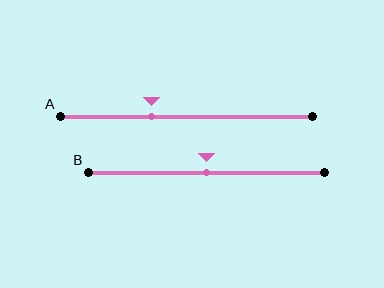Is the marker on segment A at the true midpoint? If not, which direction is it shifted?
No, the marker on segment A is shifted to the left by about 14% of the segment length.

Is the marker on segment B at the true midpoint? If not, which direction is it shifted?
Yes, the marker on segment B is at the true midpoint.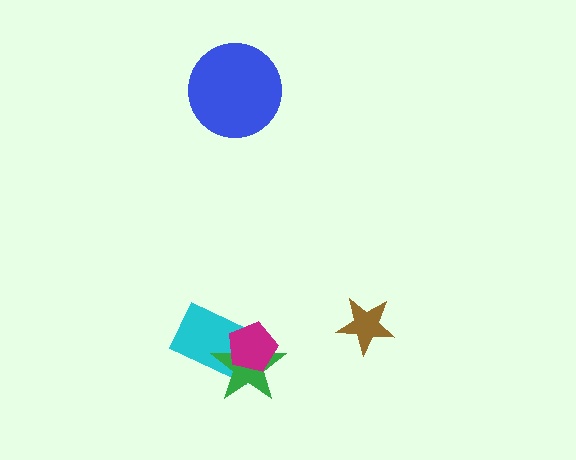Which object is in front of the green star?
The magenta pentagon is in front of the green star.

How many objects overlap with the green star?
2 objects overlap with the green star.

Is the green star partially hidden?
Yes, it is partially covered by another shape.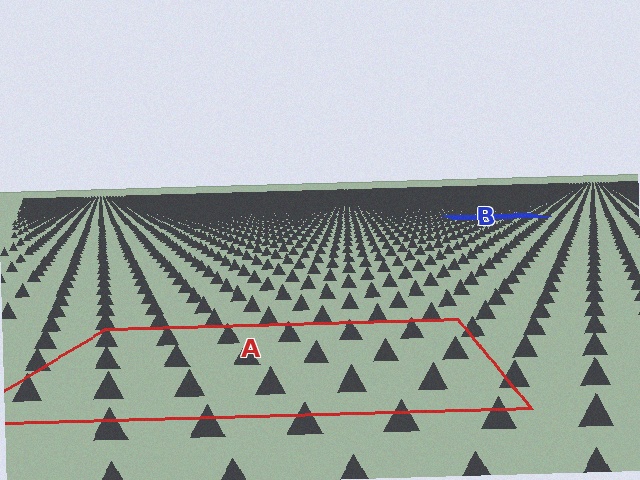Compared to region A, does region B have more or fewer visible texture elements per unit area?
Region B has more texture elements per unit area — they are packed more densely because it is farther away.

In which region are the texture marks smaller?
The texture marks are smaller in region B, because it is farther away.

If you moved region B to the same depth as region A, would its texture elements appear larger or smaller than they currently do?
They would appear larger. At a closer depth, the same texture elements are projected at a bigger on-screen size.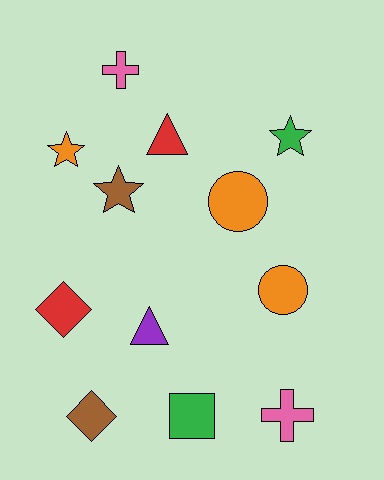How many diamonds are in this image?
There are 2 diamonds.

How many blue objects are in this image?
There are no blue objects.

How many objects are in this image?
There are 12 objects.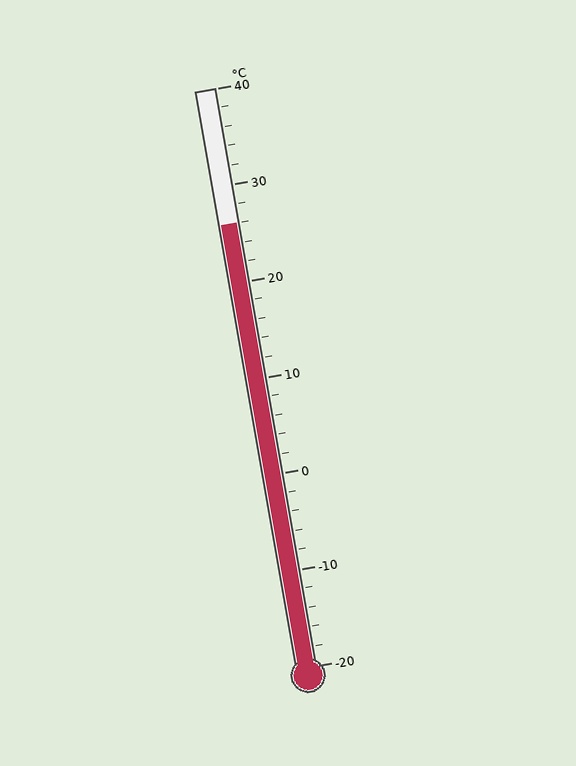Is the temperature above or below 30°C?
The temperature is below 30°C.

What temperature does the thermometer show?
The thermometer shows approximately 26°C.